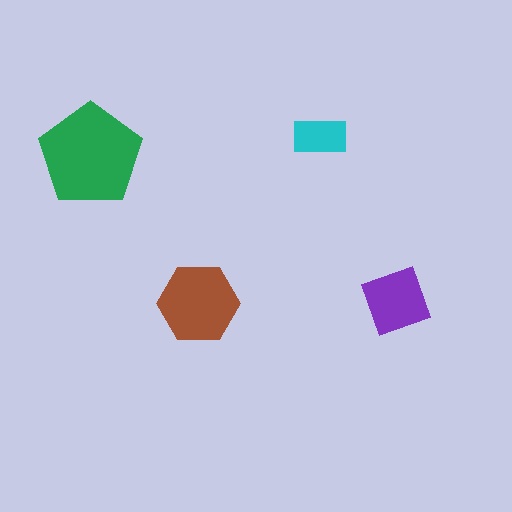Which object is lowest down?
The brown hexagon is bottommost.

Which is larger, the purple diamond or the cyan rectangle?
The purple diamond.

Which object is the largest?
The green pentagon.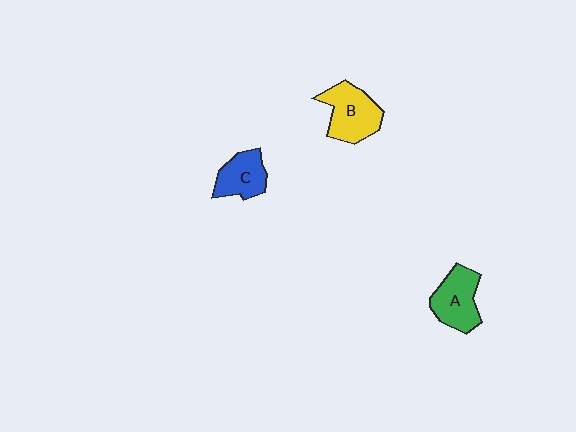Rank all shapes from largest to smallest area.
From largest to smallest: B (yellow), A (green), C (blue).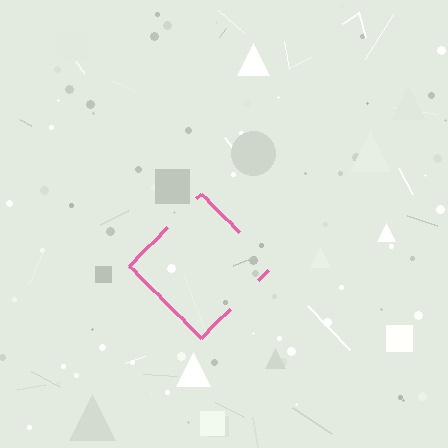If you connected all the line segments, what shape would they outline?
They would outline a diamond.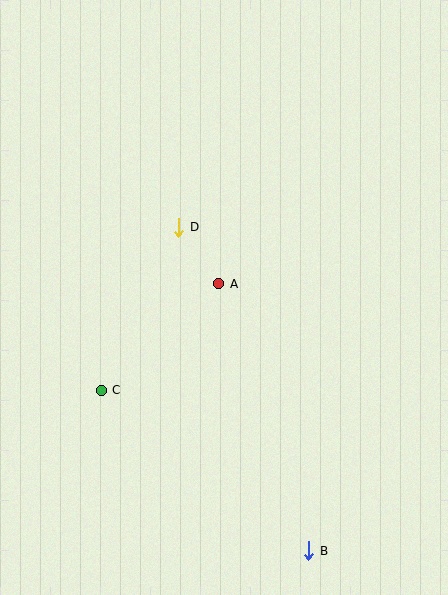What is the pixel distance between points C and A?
The distance between C and A is 159 pixels.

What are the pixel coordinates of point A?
Point A is at (219, 284).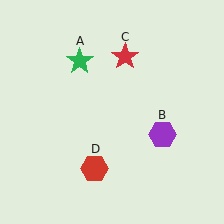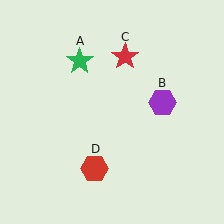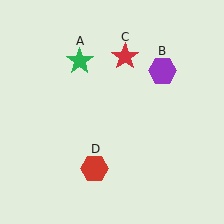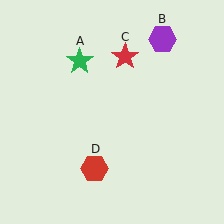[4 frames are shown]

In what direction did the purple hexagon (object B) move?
The purple hexagon (object B) moved up.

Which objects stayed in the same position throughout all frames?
Green star (object A) and red star (object C) and red hexagon (object D) remained stationary.